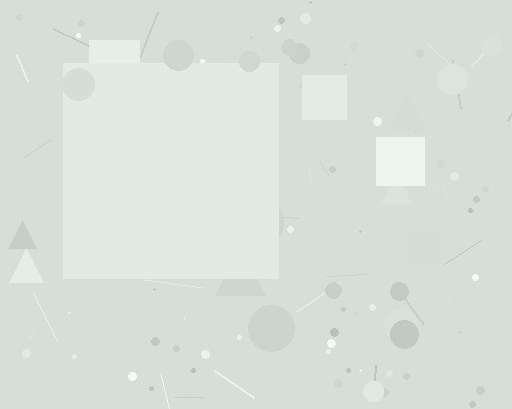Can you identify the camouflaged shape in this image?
The camouflaged shape is a square.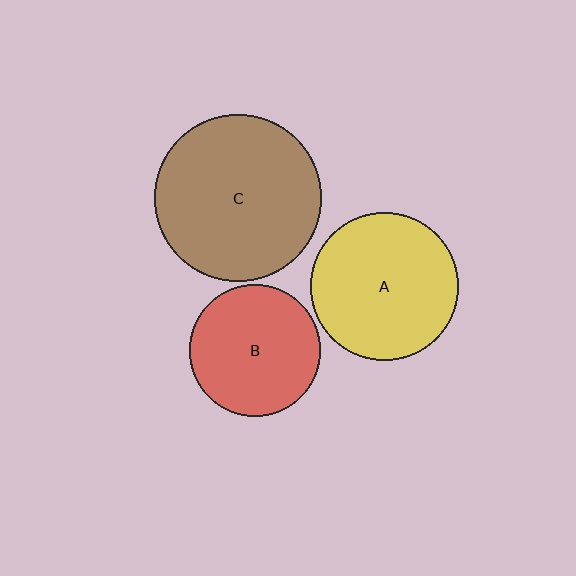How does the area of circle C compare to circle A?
Approximately 1.3 times.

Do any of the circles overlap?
No, none of the circles overlap.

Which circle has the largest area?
Circle C (brown).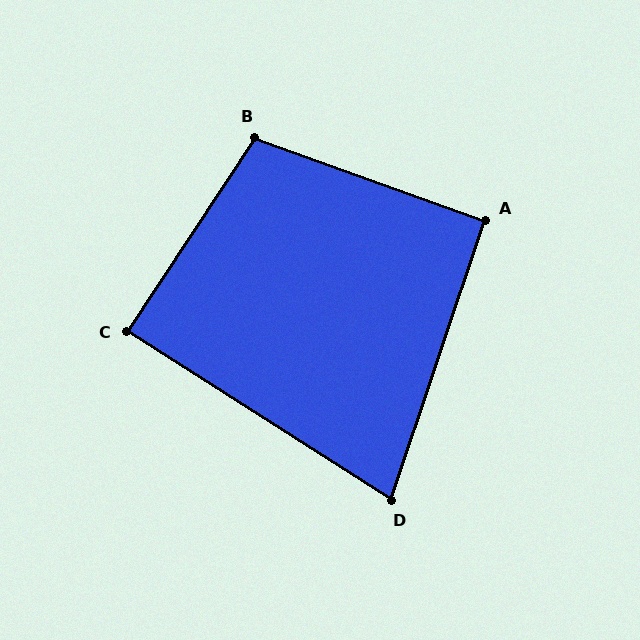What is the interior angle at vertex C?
Approximately 89 degrees (approximately right).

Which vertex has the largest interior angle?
B, at approximately 104 degrees.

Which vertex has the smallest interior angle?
D, at approximately 76 degrees.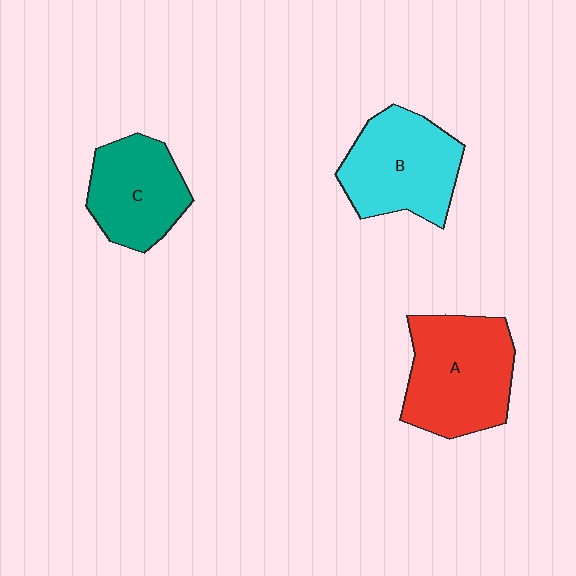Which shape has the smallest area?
Shape C (teal).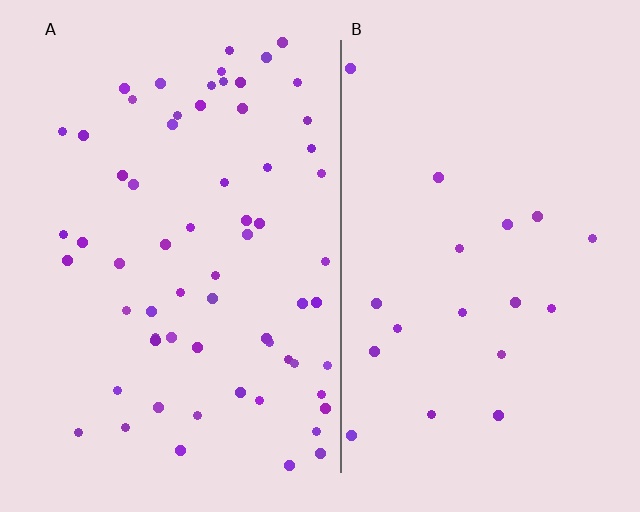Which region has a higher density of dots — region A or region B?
A (the left).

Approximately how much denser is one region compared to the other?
Approximately 3.4× — region A over region B.